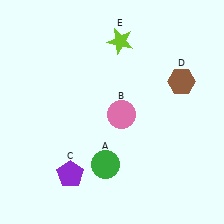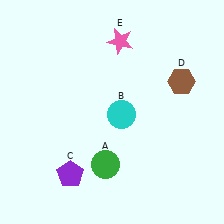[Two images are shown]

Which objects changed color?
B changed from pink to cyan. E changed from lime to pink.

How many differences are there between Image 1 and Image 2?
There are 2 differences between the two images.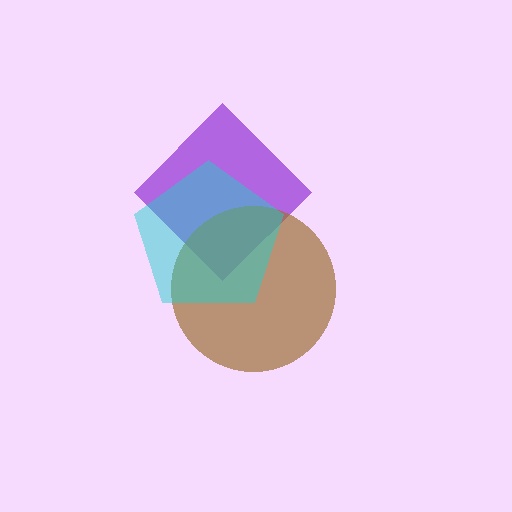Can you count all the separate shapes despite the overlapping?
Yes, there are 3 separate shapes.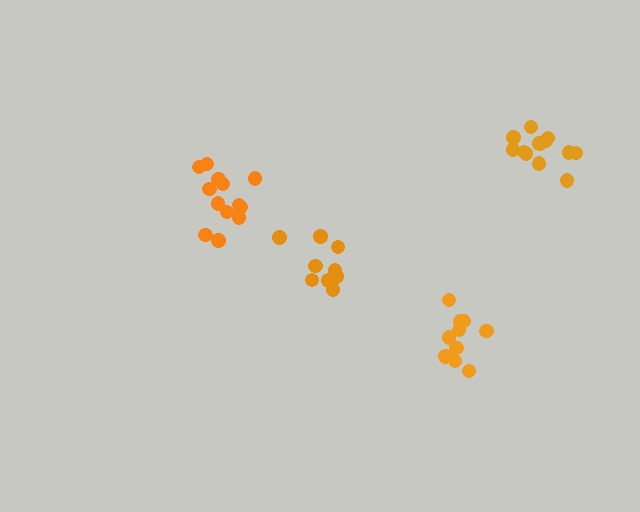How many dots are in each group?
Group 1: 10 dots, Group 2: 13 dots, Group 3: 9 dots, Group 4: 12 dots (44 total).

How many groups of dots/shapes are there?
There are 4 groups.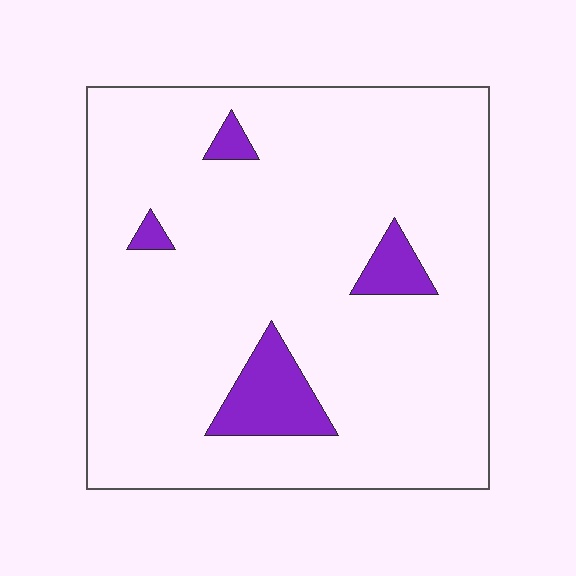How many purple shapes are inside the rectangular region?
4.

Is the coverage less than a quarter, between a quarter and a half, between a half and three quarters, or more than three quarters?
Less than a quarter.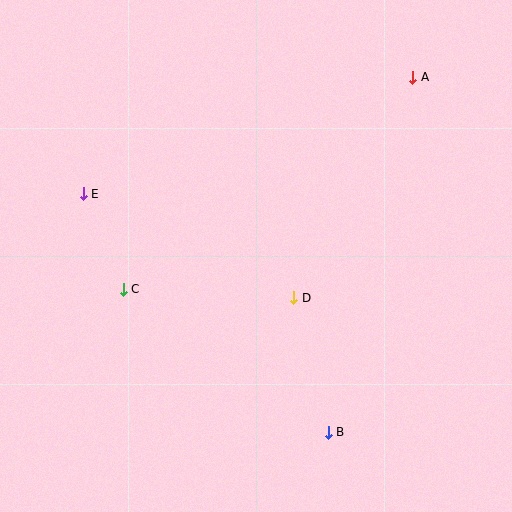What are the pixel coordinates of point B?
Point B is at (328, 432).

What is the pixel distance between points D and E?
The distance between D and E is 235 pixels.